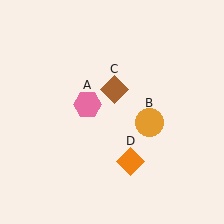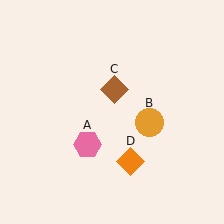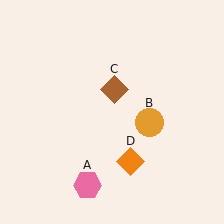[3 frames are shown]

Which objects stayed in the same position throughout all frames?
Orange circle (object B) and brown diamond (object C) and orange diamond (object D) remained stationary.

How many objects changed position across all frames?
1 object changed position: pink hexagon (object A).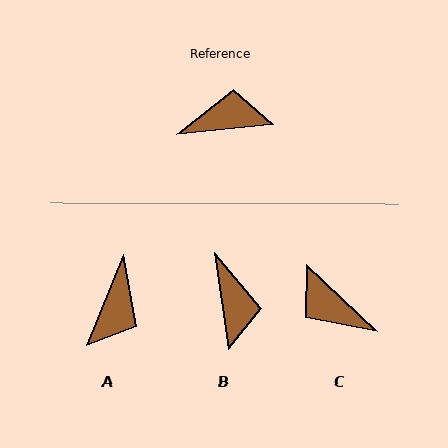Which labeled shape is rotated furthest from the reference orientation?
C, about 130 degrees away.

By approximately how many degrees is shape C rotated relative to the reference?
Approximately 130 degrees counter-clockwise.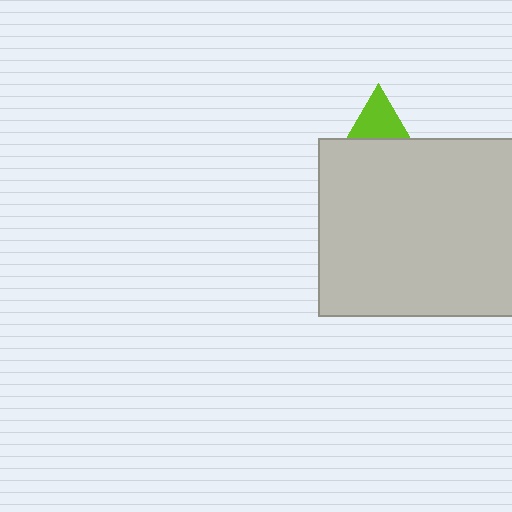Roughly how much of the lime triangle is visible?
A small part of it is visible (roughly 42%).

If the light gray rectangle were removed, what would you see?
You would see the complete lime triangle.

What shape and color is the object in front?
The object in front is a light gray rectangle.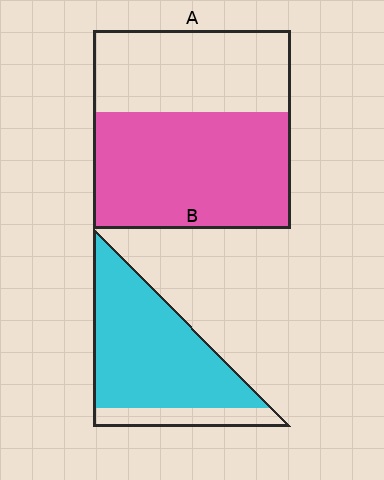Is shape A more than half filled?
Yes.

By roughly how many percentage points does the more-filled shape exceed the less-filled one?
By roughly 25 percentage points (B over A).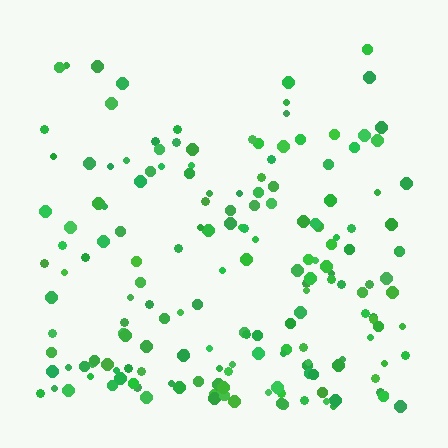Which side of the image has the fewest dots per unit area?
The top.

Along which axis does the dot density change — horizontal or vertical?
Vertical.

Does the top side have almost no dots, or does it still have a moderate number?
Still a moderate number, just noticeably fewer than the bottom.